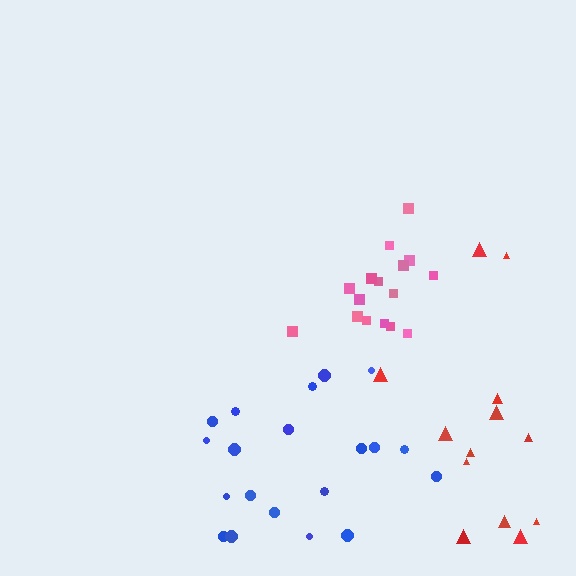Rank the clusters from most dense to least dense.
pink, blue, red.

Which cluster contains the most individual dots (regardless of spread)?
Blue (20).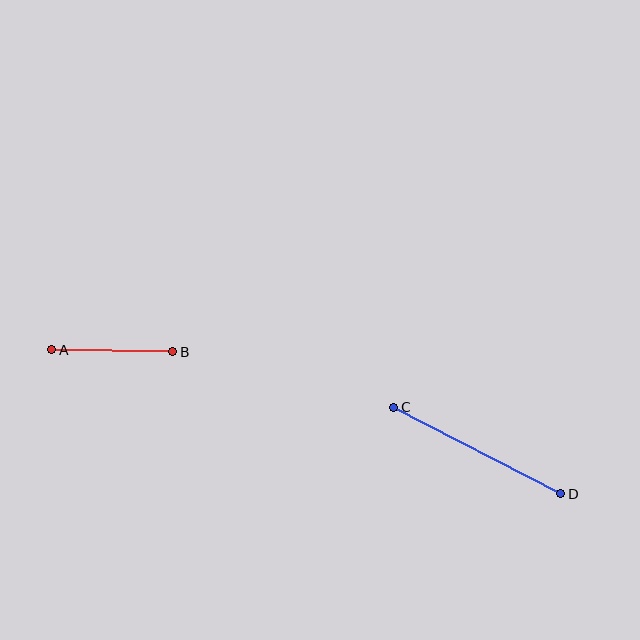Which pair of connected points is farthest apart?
Points C and D are farthest apart.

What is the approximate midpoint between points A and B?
The midpoint is at approximately (112, 351) pixels.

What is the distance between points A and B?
The distance is approximately 121 pixels.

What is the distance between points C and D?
The distance is approximately 189 pixels.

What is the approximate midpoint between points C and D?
The midpoint is at approximately (477, 451) pixels.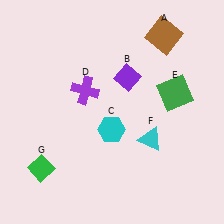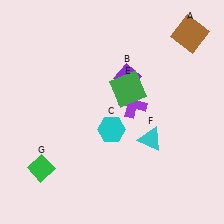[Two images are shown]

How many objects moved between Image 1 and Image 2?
3 objects moved between the two images.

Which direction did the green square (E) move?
The green square (E) moved left.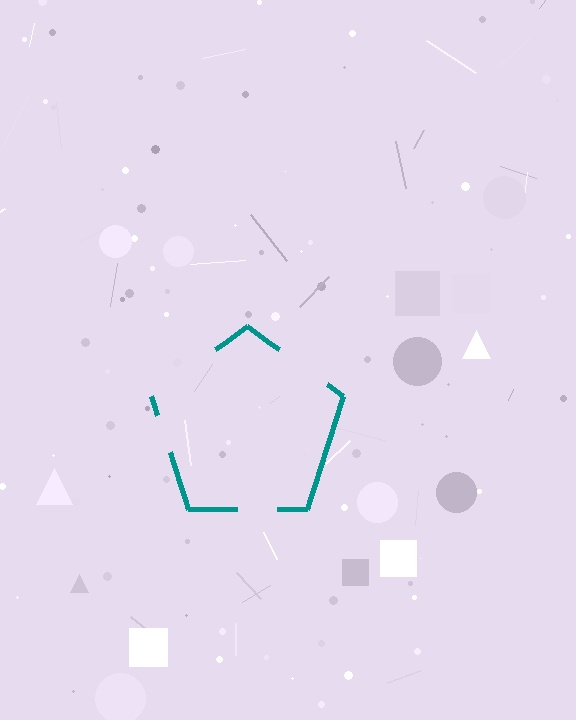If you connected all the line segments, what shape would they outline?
They would outline a pentagon.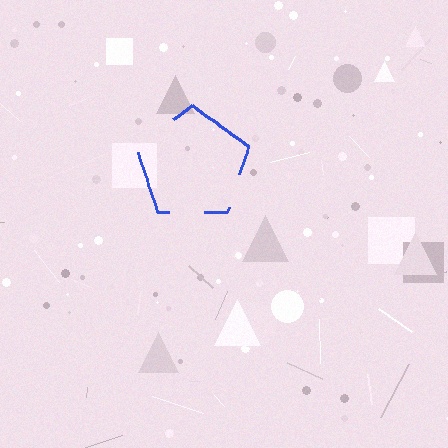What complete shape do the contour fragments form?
The contour fragments form a pentagon.